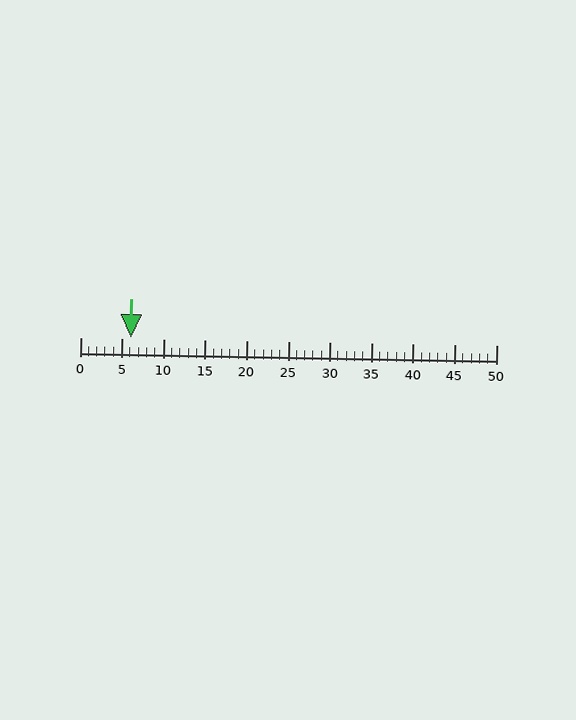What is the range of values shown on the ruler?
The ruler shows values from 0 to 50.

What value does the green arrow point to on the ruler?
The green arrow points to approximately 6.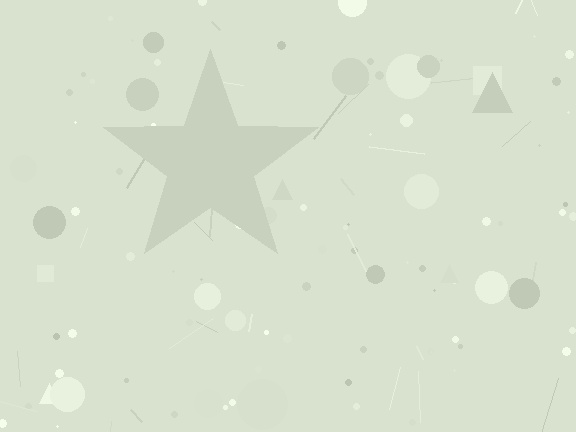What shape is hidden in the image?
A star is hidden in the image.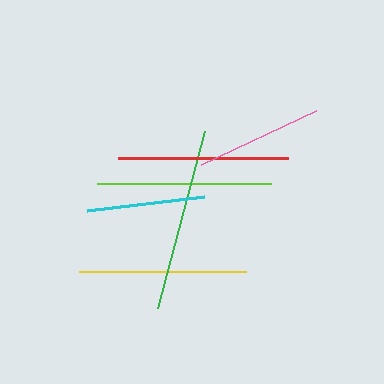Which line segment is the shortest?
The cyan line is the shortest at approximately 117 pixels.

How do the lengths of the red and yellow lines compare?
The red and yellow lines are approximately the same length.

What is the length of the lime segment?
The lime segment is approximately 174 pixels long.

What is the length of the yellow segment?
The yellow segment is approximately 167 pixels long.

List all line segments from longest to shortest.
From longest to shortest: green, lime, red, yellow, pink, cyan.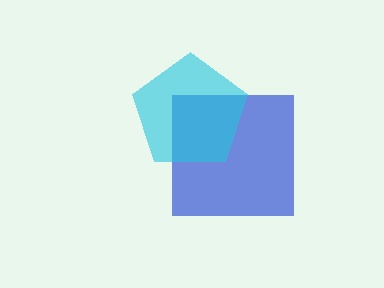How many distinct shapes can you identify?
There are 2 distinct shapes: a blue square, a cyan pentagon.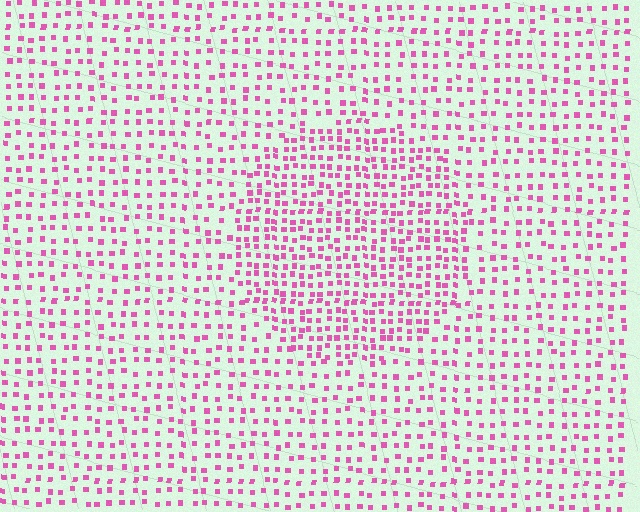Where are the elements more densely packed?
The elements are more densely packed inside the circle boundary.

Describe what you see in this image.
The image contains small pink elements arranged at two different densities. A circle-shaped region is visible where the elements are more densely packed than the surrounding area.